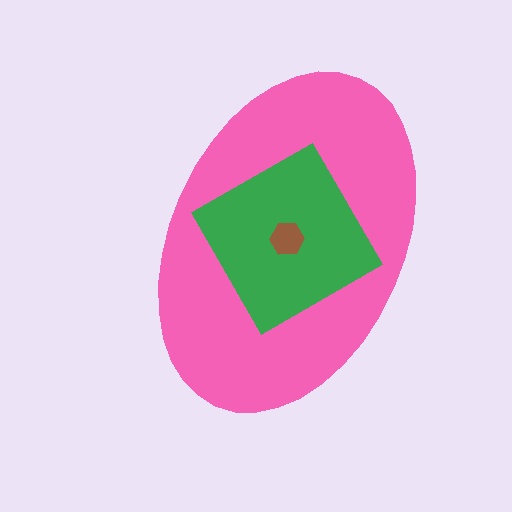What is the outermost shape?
The pink ellipse.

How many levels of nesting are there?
3.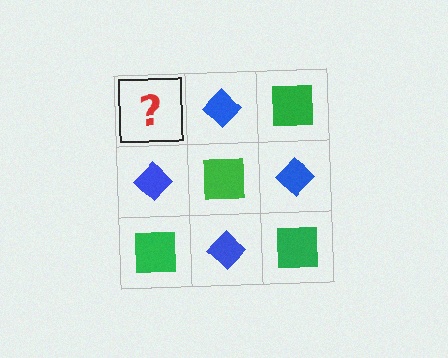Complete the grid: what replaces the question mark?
The question mark should be replaced with a green square.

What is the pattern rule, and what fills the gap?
The rule is that it alternates green square and blue diamond in a checkerboard pattern. The gap should be filled with a green square.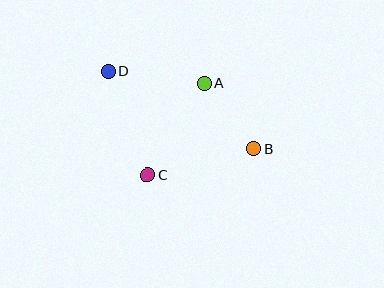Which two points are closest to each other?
Points A and B are closest to each other.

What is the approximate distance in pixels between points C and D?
The distance between C and D is approximately 112 pixels.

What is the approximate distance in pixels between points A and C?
The distance between A and C is approximately 108 pixels.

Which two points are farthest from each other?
Points B and D are farthest from each other.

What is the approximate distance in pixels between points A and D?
The distance between A and D is approximately 97 pixels.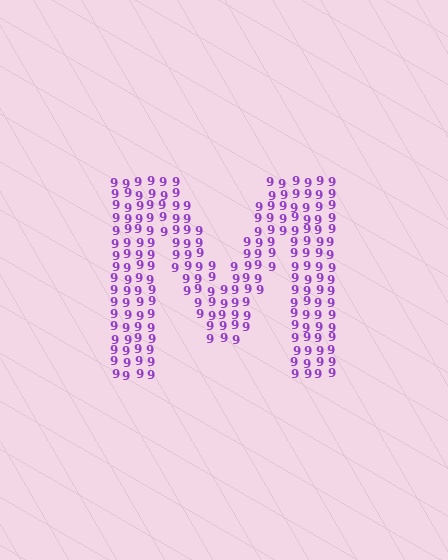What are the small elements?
The small elements are digit 9's.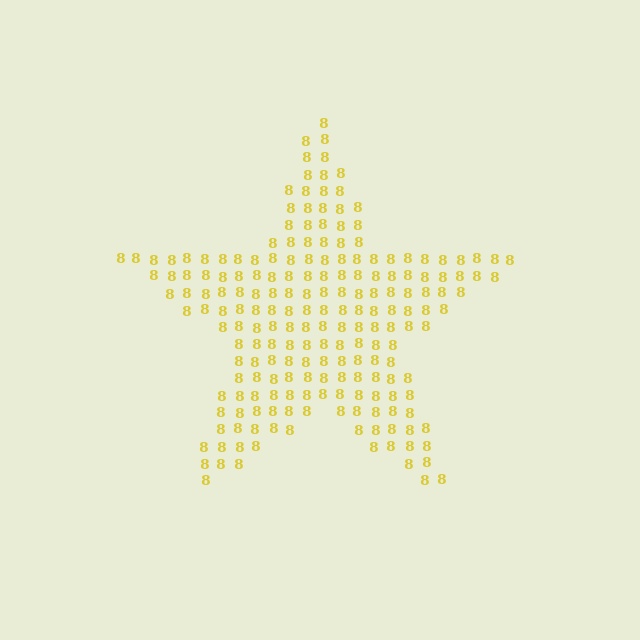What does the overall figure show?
The overall figure shows a star.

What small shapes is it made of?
It is made of small digit 8's.